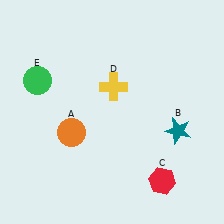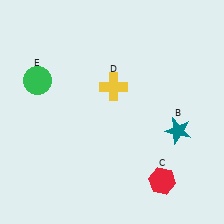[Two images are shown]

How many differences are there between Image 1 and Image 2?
There is 1 difference between the two images.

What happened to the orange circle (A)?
The orange circle (A) was removed in Image 2. It was in the bottom-left area of Image 1.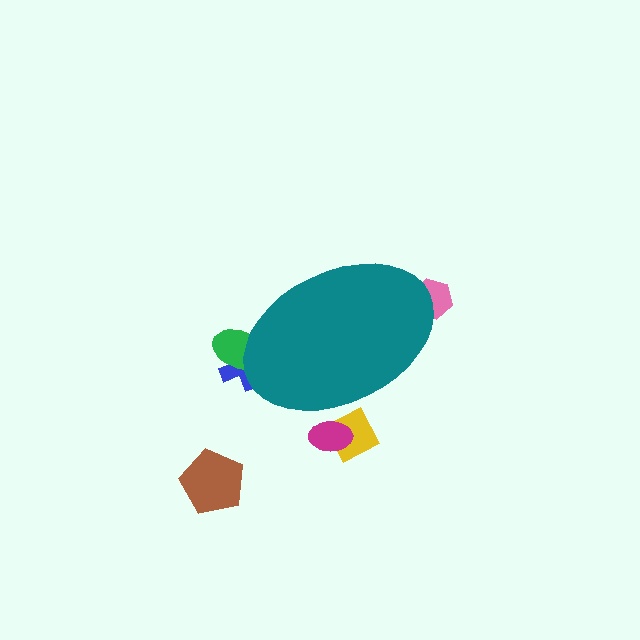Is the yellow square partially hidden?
Yes, the yellow square is partially hidden behind the teal ellipse.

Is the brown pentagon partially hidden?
No, the brown pentagon is fully visible.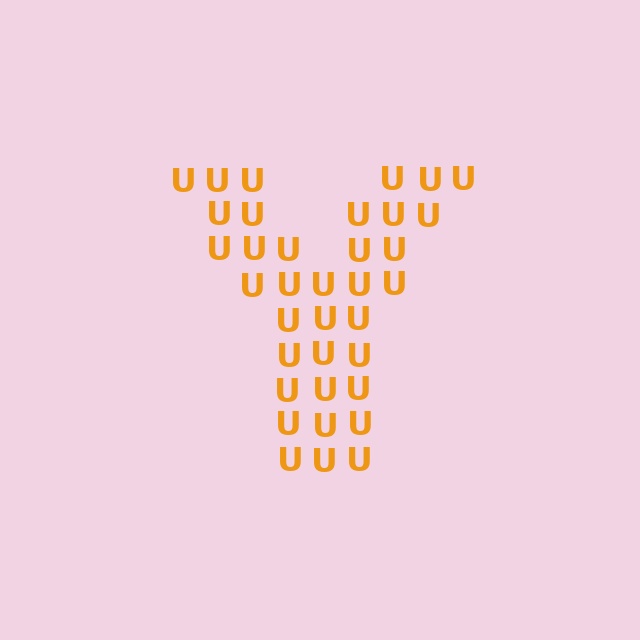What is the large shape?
The large shape is the letter Y.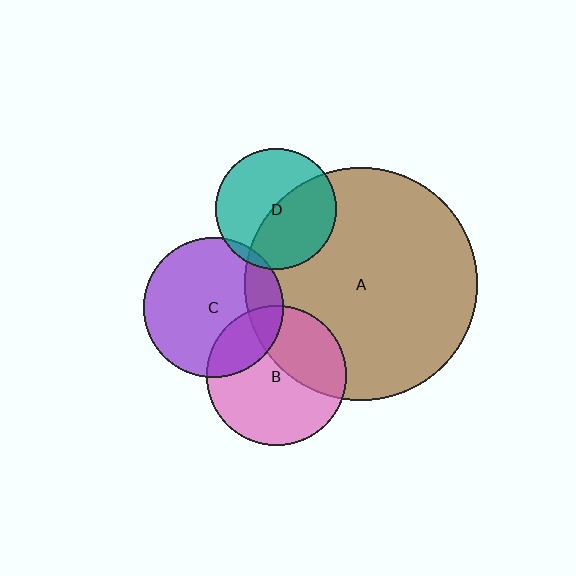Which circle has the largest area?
Circle A (brown).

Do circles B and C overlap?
Yes.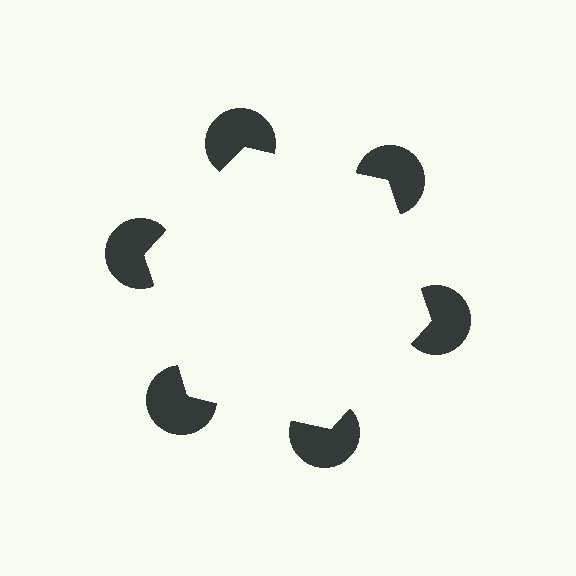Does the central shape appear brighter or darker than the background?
It typically appears slightly brighter than the background, even though no actual brightness change is drawn.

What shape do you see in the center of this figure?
An illusory hexagon — its edges are inferred from the aligned wedge cuts in the pac-man discs, not physically drawn.